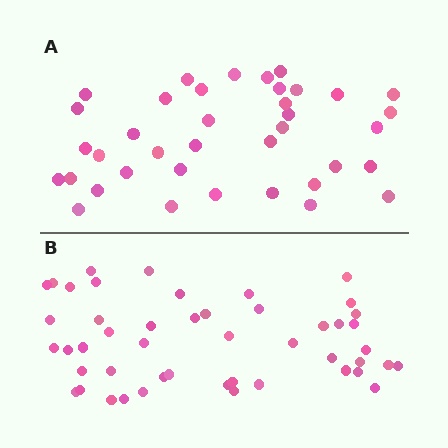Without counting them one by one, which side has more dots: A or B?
Region B (the bottom region) has more dots.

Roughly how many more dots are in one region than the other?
Region B has roughly 10 or so more dots than region A.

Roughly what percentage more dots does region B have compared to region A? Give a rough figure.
About 25% more.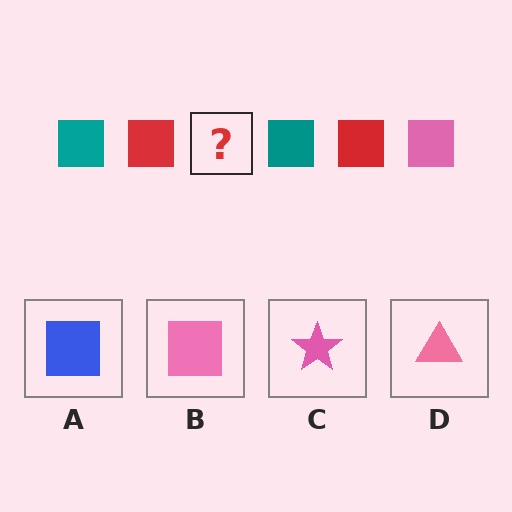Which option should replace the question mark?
Option B.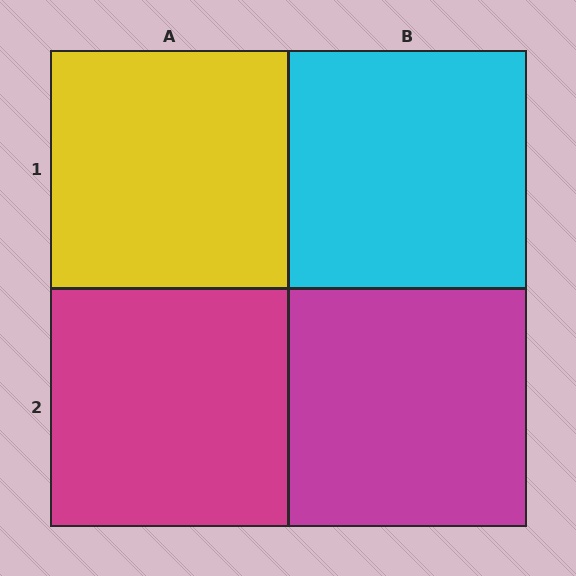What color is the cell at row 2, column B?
Magenta.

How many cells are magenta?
2 cells are magenta.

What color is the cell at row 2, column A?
Magenta.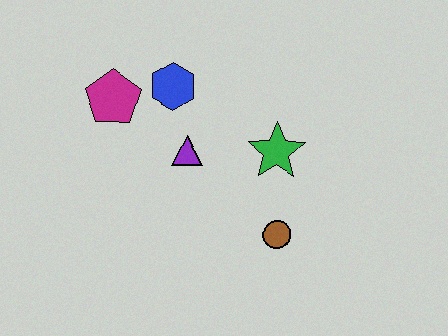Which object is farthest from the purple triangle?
The brown circle is farthest from the purple triangle.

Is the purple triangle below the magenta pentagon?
Yes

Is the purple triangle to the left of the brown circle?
Yes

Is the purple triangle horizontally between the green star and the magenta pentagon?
Yes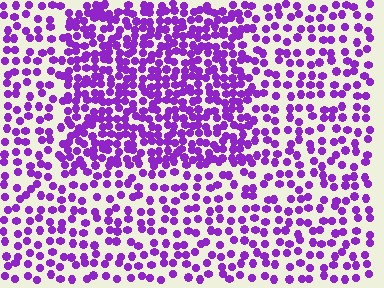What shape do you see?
I see a rectangle.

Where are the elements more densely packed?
The elements are more densely packed inside the rectangle boundary.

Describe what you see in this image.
The image contains small purple elements arranged at two different densities. A rectangle-shaped region is visible where the elements are more densely packed than the surrounding area.